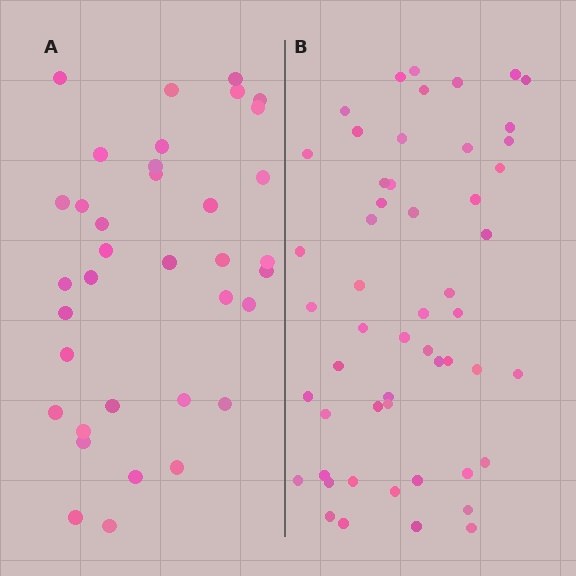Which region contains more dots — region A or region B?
Region B (the right region) has more dots.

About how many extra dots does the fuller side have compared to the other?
Region B has approximately 15 more dots than region A.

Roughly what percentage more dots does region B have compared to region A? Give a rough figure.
About 45% more.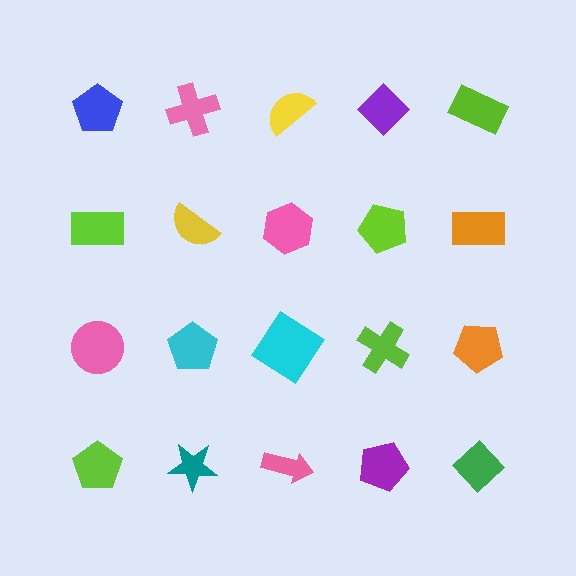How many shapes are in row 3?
5 shapes.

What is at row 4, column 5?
A green diamond.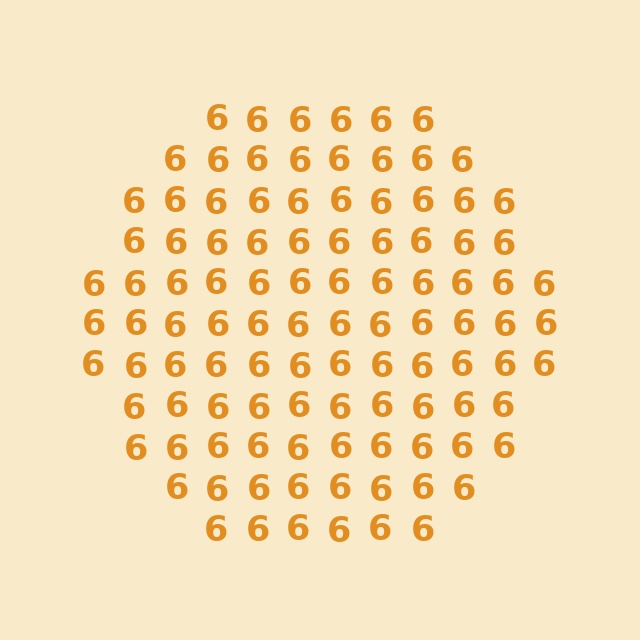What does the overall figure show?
The overall figure shows a circle.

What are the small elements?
The small elements are digit 6's.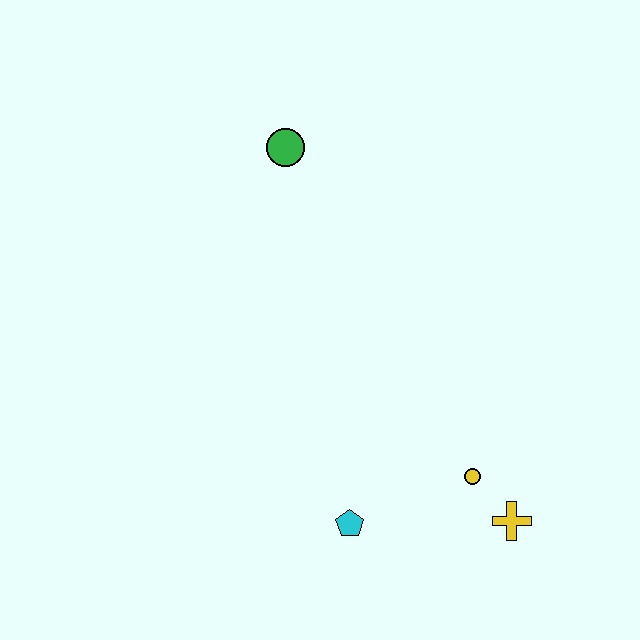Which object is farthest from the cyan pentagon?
The green circle is farthest from the cyan pentagon.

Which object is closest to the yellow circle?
The yellow cross is closest to the yellow circle.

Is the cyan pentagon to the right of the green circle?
Yes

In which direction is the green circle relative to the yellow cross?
The green circle is above the yellow cross.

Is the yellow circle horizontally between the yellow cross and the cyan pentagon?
Yes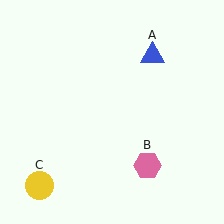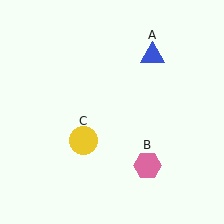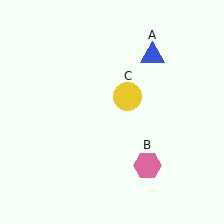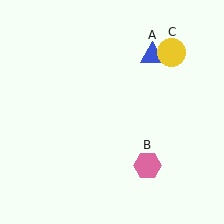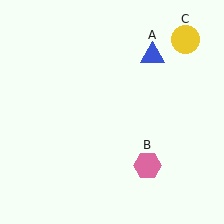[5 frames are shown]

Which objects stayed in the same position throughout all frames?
Blue triangle (object A) and pink hexagon (object B) remained stationary.